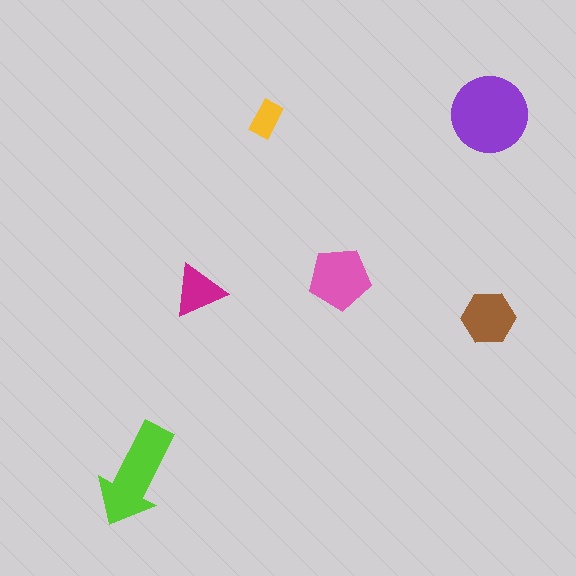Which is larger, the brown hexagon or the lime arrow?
The lime arrow.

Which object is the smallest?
The yellow rectangle.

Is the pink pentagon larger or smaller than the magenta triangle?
Larger.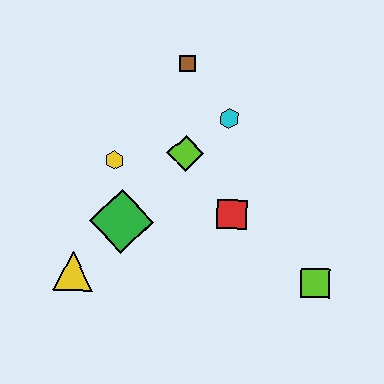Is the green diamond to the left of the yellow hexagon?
No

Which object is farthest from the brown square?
The lime square is farthest from the brown square.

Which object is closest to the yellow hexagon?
The green diamond is closest to the yellow hexagon.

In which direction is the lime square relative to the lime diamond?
The lime square is to the right of the lime diamond.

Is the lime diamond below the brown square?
Yes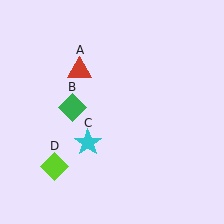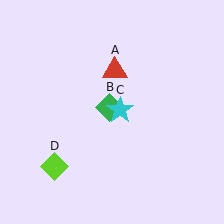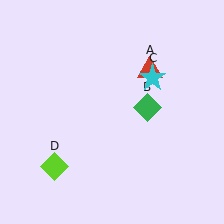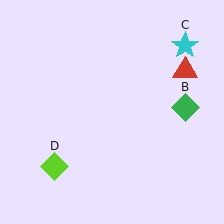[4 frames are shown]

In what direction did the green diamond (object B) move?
The green diamond (object B) moved right.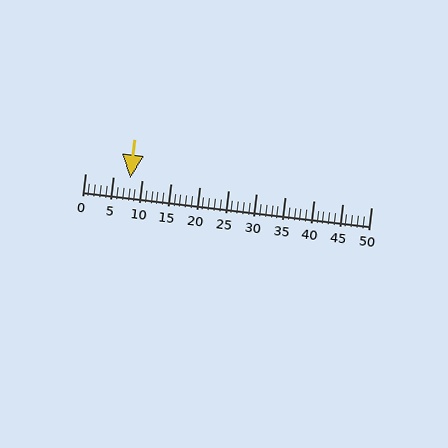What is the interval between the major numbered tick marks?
The major tick marks are spaced 5 units apart.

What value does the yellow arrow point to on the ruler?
The yellow arrow points to approximately 8.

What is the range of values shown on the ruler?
The ruler shows values from 0 to 50.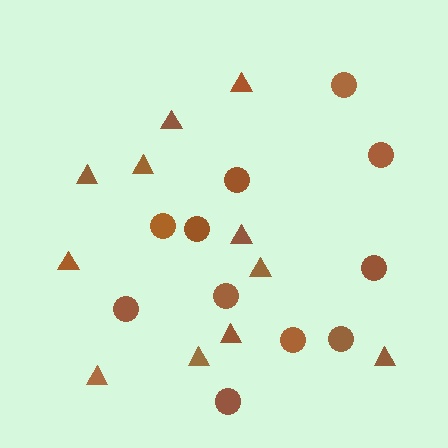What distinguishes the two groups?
There are 2 groups: one group of triangles (11) and one group of circles (11).